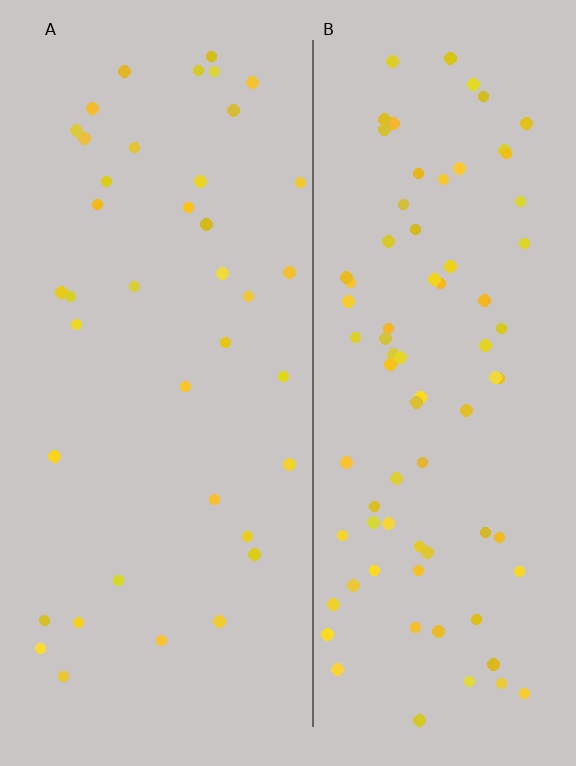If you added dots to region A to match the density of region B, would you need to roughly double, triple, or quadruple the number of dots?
Approximately double.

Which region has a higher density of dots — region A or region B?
B (the right).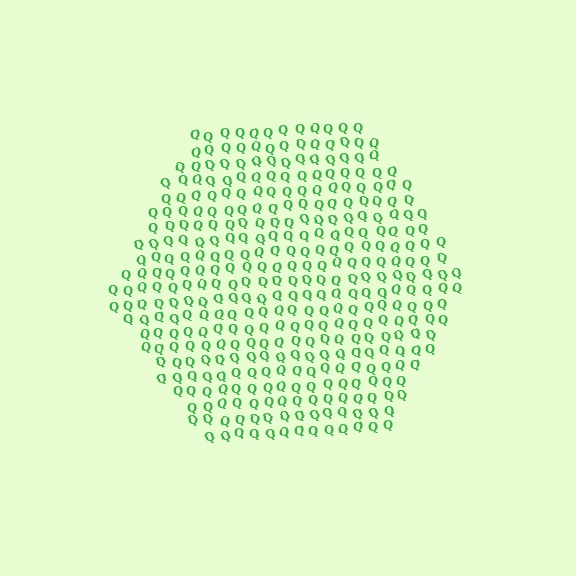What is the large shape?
The large shape is a hexagon.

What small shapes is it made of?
It is made of small letter Q's.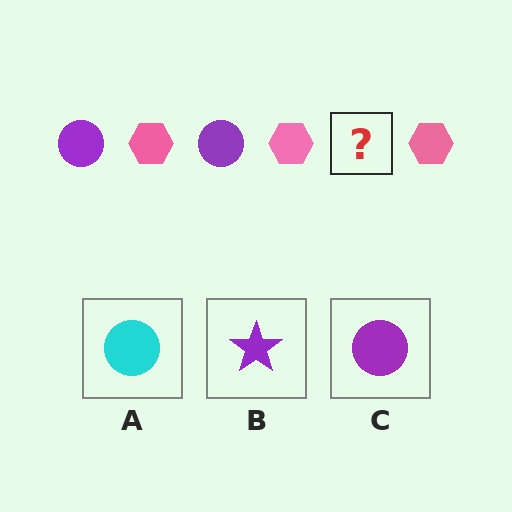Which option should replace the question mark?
Option C.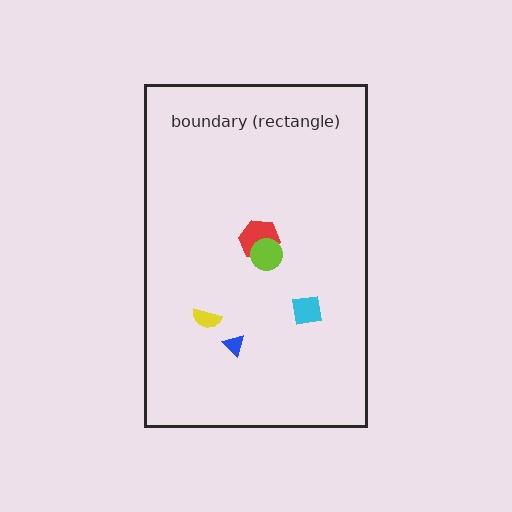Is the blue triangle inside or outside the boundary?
Inside.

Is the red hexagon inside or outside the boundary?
Inside.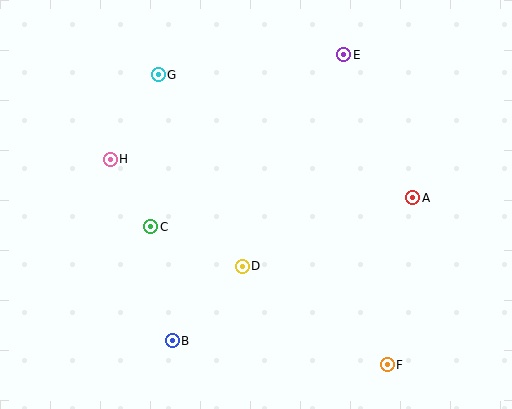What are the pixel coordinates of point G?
Point G is at (158, 75).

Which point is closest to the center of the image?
Point D at (242, 266) is closest to the center.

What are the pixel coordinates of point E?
Point E is at (344, 55).